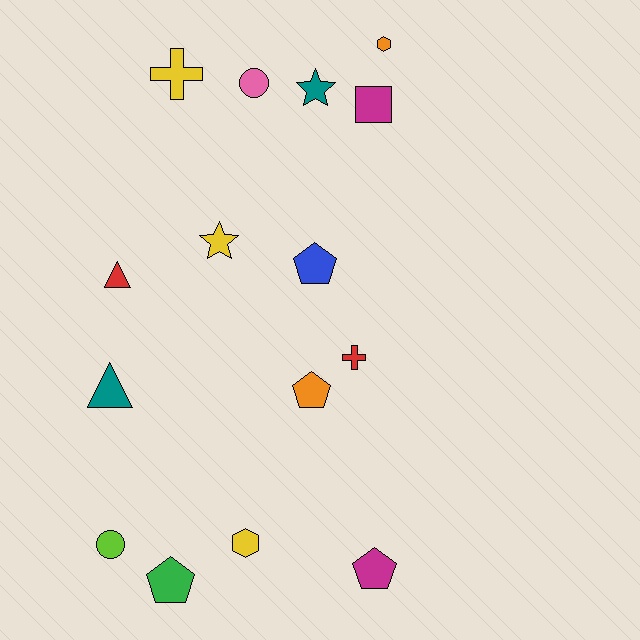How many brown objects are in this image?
There are no brown objects.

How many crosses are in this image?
There are 2 crosses.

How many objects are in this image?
There are 15 objects.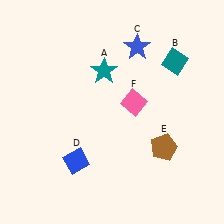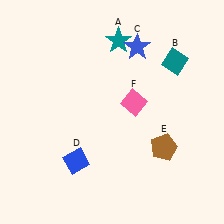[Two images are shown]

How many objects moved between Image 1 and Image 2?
1 object moved between the two images.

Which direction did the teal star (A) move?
The teal star (A) moved up.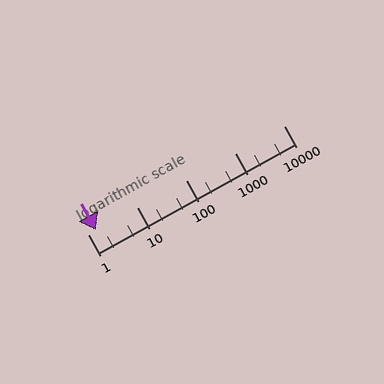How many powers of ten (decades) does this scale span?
The scale spans 4 decades, from 1 to 10000.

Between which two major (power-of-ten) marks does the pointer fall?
The pointer is between 1 and 10.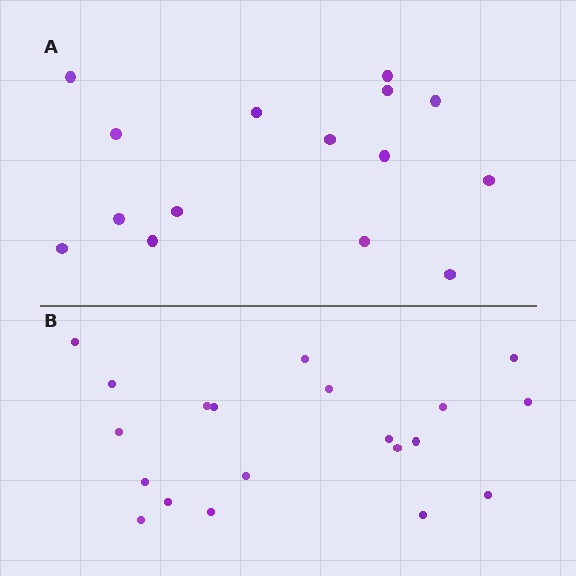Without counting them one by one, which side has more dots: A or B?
Region B (the bottom region) has more dots.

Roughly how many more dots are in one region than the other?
Region B has about 5 more dots than region A.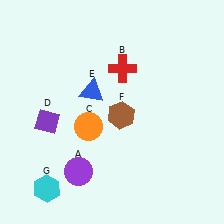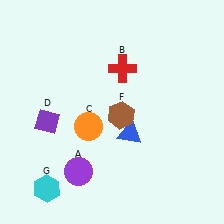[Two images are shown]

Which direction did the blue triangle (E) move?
The blue triangle (E) moved down.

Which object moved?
The blue triangle (E) moved down.